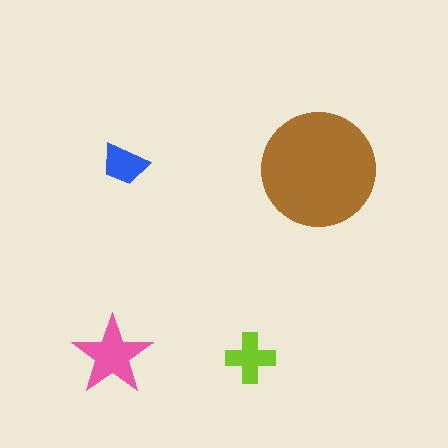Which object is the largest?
The brown circle.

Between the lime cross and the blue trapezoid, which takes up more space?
The lime cross.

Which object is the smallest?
The blue trapezoid.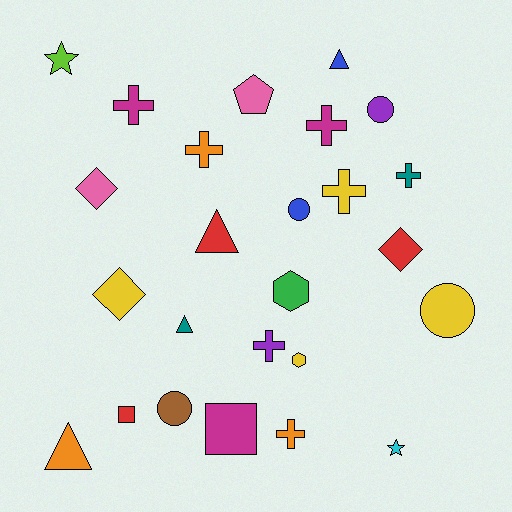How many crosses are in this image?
There are 7 crosses.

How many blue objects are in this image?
There are 2 blue objects.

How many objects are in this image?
There are 25 objects.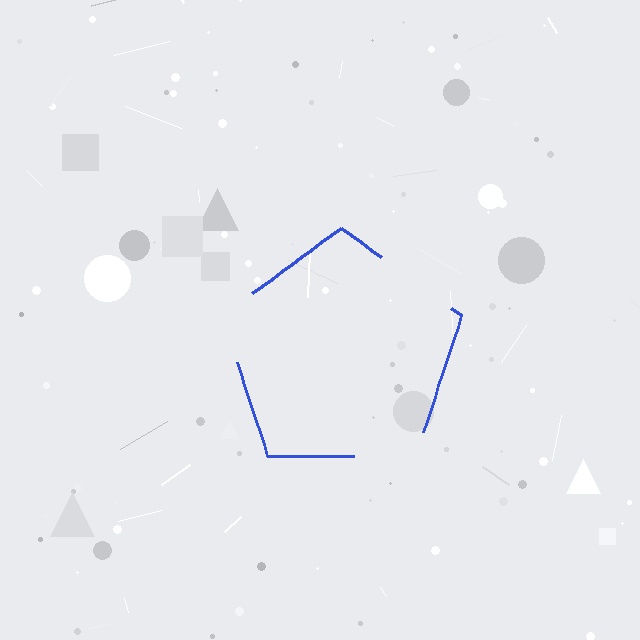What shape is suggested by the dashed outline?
The dashed outline suggests a pentagon.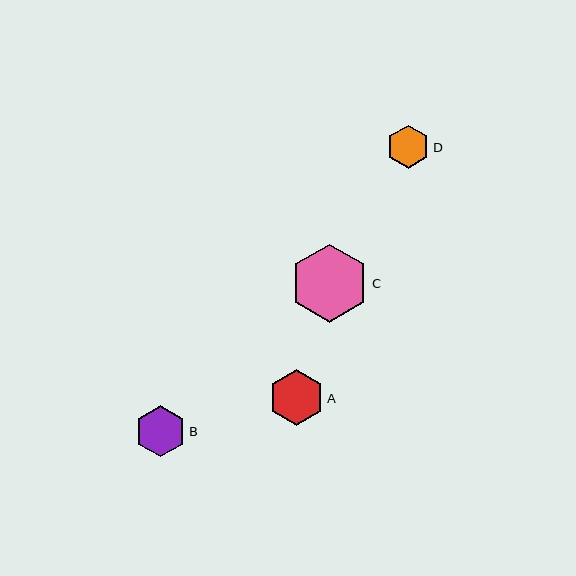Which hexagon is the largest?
Hexagon C is the largest with a size of approximately 78 pixels.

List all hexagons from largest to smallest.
From largest to smallest: C, A, B, D.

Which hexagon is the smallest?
Hexagon D is the smallest with a size of approximately 43 pixels.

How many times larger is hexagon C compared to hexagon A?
Hexagon C is approximately 1.4 times the size of hexagon A.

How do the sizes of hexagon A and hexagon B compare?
Hexagon A and hexagon B are approximately the same size.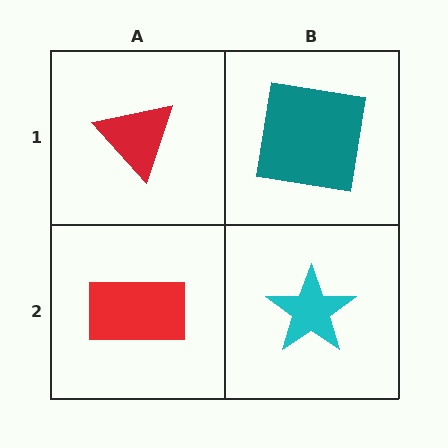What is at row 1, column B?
A teal square.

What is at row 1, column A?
A red triangle.